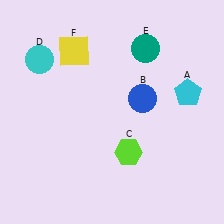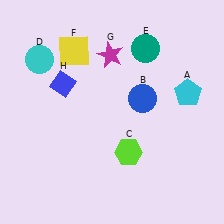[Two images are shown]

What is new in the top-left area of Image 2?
A magenta star (G) was added in the top-left area of Image 2.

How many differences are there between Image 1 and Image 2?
There are 2 differences between the two images.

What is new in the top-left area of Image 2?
A blue diamond (H) was added in the top-left area of Image 2.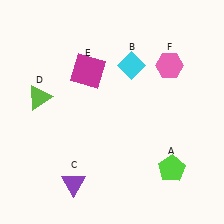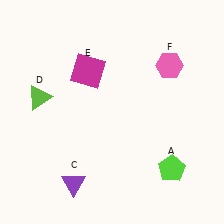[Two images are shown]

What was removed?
The cyan diamond (B) was removed in Image 2.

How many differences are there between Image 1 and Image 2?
There is 1 difference between the two images.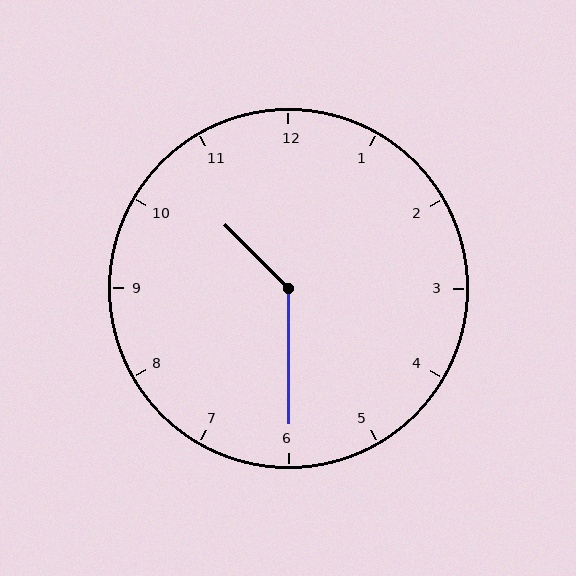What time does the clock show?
10:30.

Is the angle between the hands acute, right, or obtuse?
It is obtuse.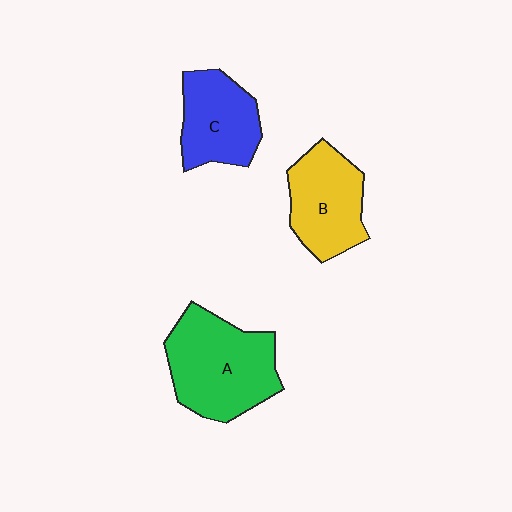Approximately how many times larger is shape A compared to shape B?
Approximately 1.4 times.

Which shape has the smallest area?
Shape C (blue).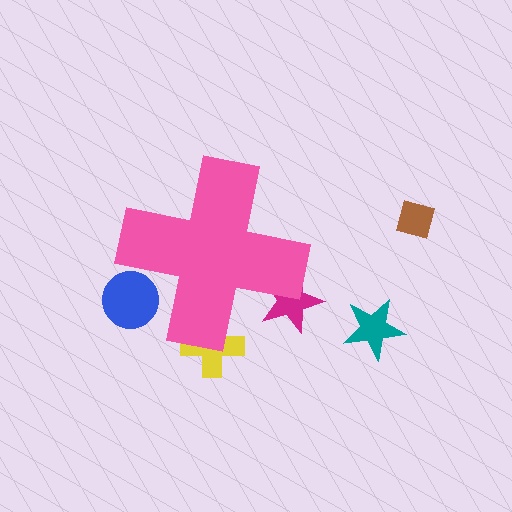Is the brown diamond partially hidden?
No, the brown diamond is fully visible.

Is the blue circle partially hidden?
Yes, the blue circle is partially hidden behind the pink cross.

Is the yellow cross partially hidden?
Yes, the yellow cross is partially hidden behind the pink cross.